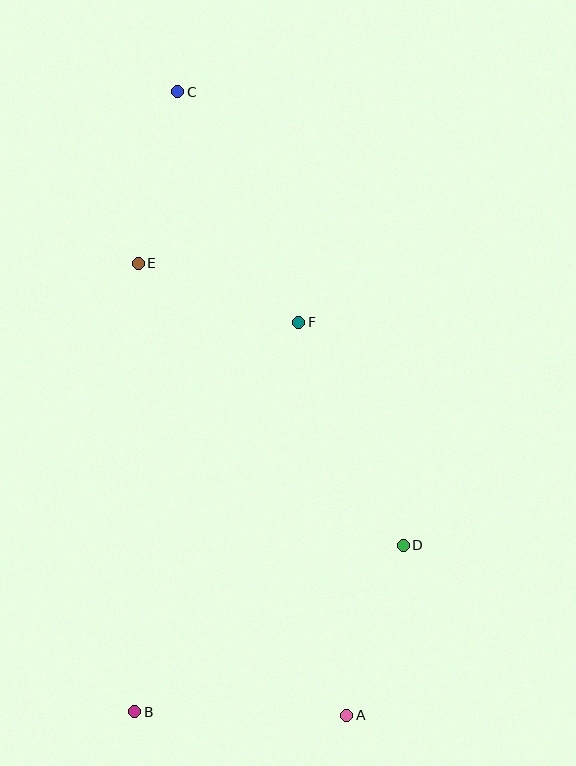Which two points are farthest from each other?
Points A and C are farthest from each other.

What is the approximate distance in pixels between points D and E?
The distance between D and E is approximately 387 pixels.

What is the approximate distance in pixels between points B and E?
The distance between B and E is approximately 449 pixels.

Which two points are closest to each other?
Points E and F are closest to each other.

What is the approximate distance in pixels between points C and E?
The distance between C and E is approximately 176 pixels.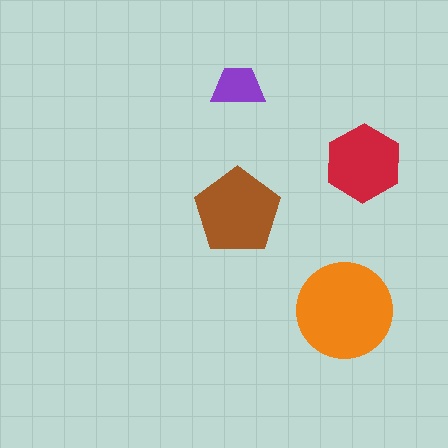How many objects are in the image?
There are 4 objects in the image.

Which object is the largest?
The orange circle.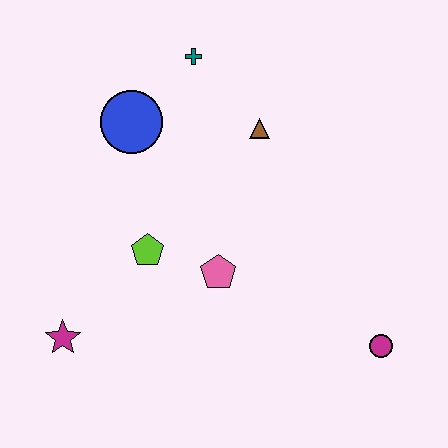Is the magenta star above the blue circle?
No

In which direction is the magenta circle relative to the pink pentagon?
The magenta circle is to the right of the pink pentagon.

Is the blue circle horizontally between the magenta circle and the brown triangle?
No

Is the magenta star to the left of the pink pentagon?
Yes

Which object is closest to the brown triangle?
The teal cross is closest to the brown triangle.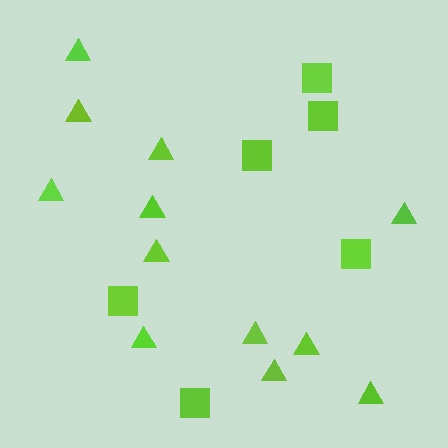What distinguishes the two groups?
There are 2 groups: one group of squares (6) and one group of triangles (12).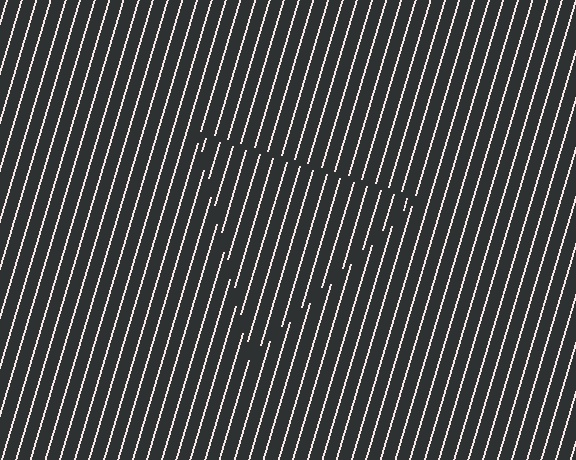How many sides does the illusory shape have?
3 sides — the line-ends trace a triangle.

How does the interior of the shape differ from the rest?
The interior of the shape contains the same grating, shifted by half a period — the contour is defined by the phase discontinuity where line-ends from the inner and outer gratings abut.